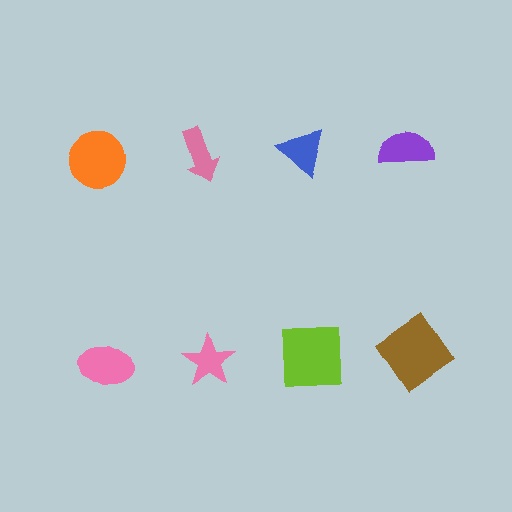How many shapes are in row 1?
4 shapes.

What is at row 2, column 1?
A pink ellipse.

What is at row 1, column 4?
A purple semicircle.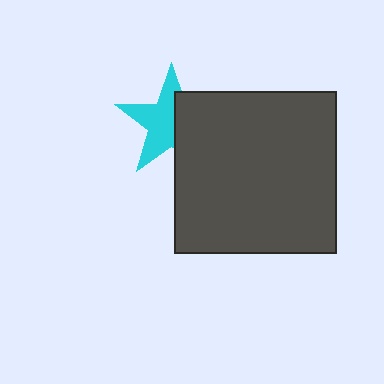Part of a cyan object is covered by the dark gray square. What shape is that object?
It is a star.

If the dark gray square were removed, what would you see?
You would see the complete cyan star.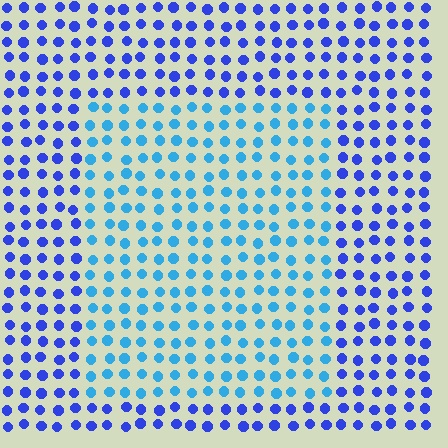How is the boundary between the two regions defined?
The boundary is defined purely by a slight shift in hue (about 35 degrees). Spacing, size, and orientation are identical on both sides.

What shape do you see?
I see a rectangle.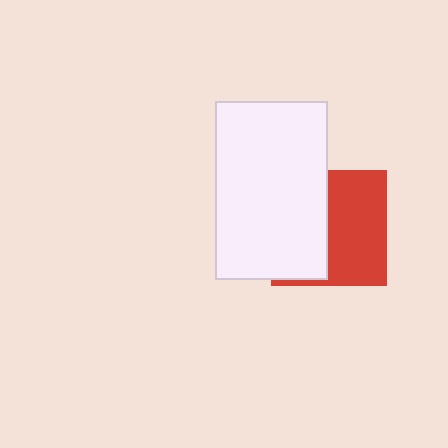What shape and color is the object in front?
The object in front is a white rectangle.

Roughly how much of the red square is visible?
About half of it is visible (roughly 54%).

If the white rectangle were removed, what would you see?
You would see the complete red square.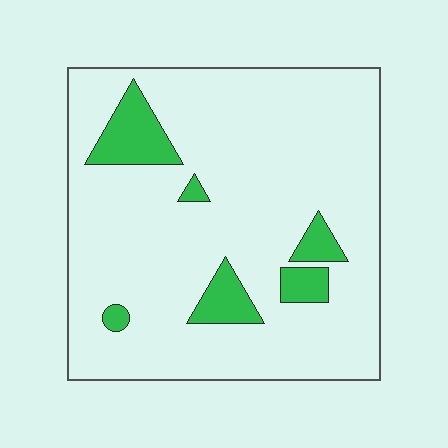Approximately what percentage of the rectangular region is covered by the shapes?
Approximately 10%.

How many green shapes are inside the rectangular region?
6.